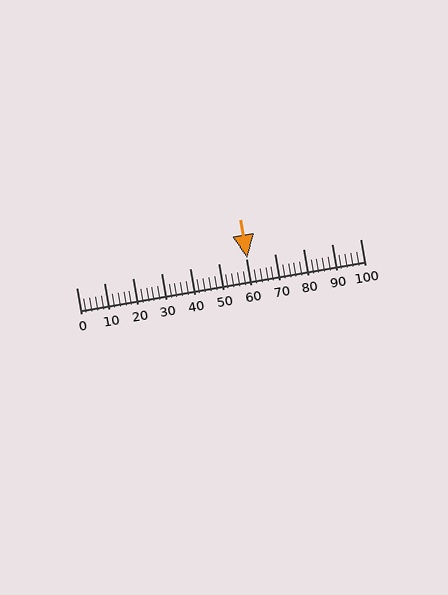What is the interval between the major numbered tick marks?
The major tick marks are spaced 10 units apart.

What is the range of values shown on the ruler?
The ruler shows values from 0 to 100.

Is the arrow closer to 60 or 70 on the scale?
The arrow is closer to 60.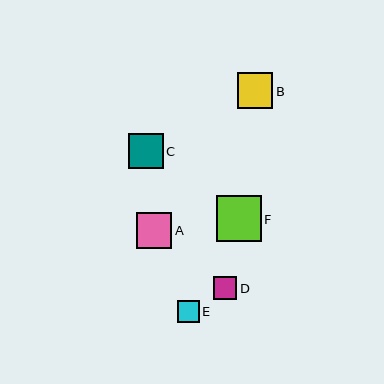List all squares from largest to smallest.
From largest to smallest: F, A, B, C, D, E.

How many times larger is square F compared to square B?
Square F is approximately 1.3 times the size of square B.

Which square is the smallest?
Square E is the smallest with a size of approximately 22 pixels.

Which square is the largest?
Square F is the largest with a size of approximately 45 pixels.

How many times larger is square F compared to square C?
Square F is approximately 1.3 times the size of square C.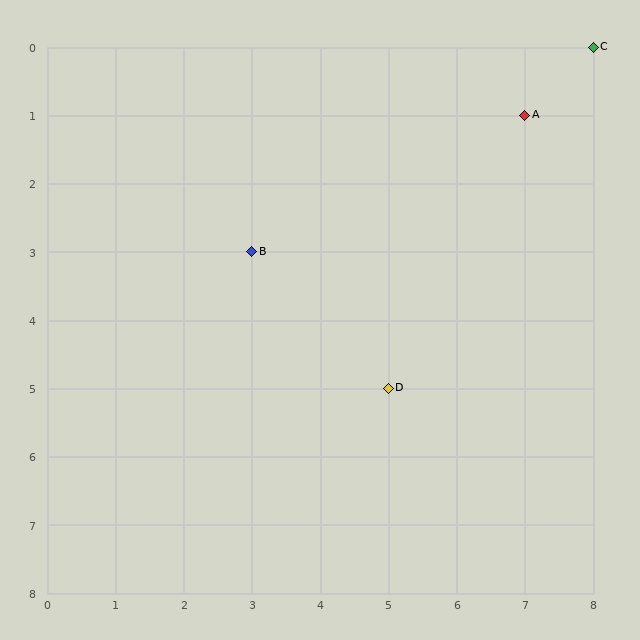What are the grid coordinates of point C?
Point C is at grid coordinates (8, 0).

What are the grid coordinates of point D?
Point D is at grid coordinates (5, 5).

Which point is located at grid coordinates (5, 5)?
Point D is at (5, 5).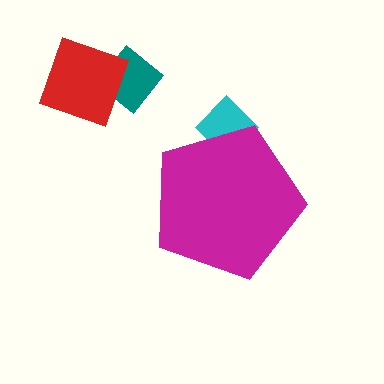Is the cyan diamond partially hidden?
Yes, the cyan diamond is partially hidden behind the magenta pentagon.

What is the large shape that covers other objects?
A magenta pentagon.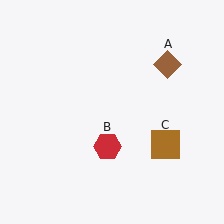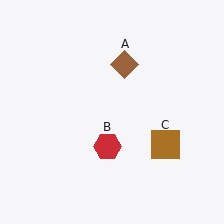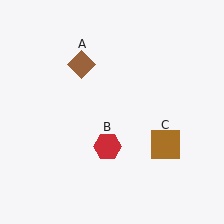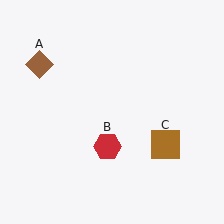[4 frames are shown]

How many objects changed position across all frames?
1 object changed position: brown diamond (object A).